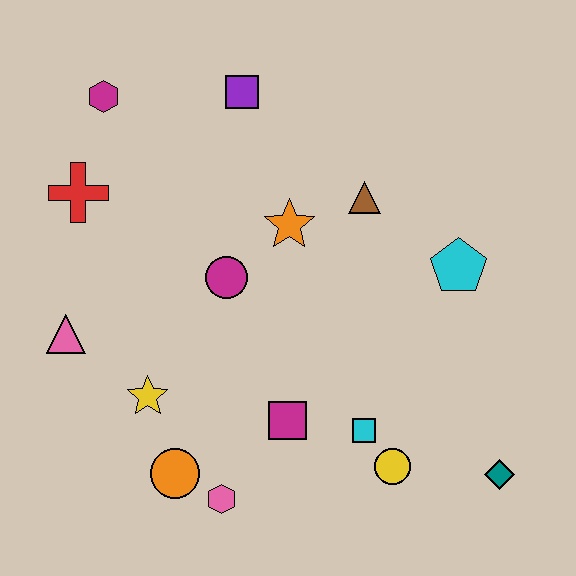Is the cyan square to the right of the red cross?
Yes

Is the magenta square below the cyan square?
No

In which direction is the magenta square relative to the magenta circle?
The magenta square is below the magenta circle.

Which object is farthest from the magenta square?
The magenta hexagon is farthest from the magenta square.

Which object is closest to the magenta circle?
The orange star is closest to the magenta circle.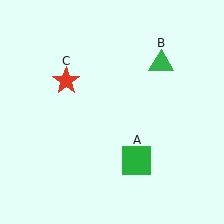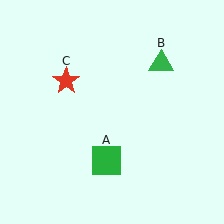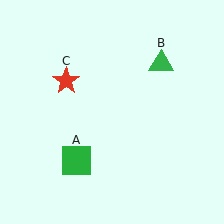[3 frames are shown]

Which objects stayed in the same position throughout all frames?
Green triangle (object B) and red star (object C) remained stationary.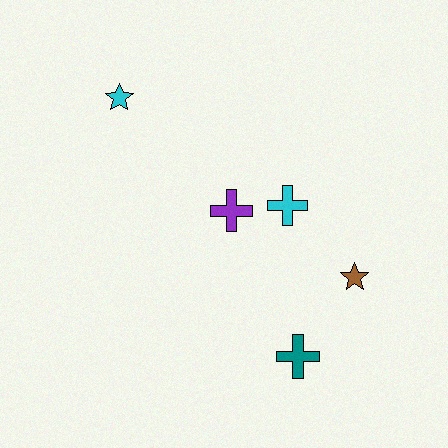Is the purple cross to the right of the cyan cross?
No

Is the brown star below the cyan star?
Yes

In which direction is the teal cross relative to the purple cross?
The teal cross is below the purple cross.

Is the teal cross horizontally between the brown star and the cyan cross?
Yes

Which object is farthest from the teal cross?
The cyan star is farthest from the teal cross.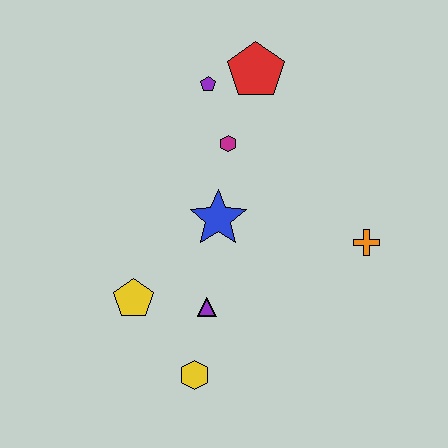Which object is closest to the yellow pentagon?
The purple triangle is closest to the yellow pentagon.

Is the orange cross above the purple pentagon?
No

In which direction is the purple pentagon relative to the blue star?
The purple pentagon is above the blue star.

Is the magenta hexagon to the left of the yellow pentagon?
No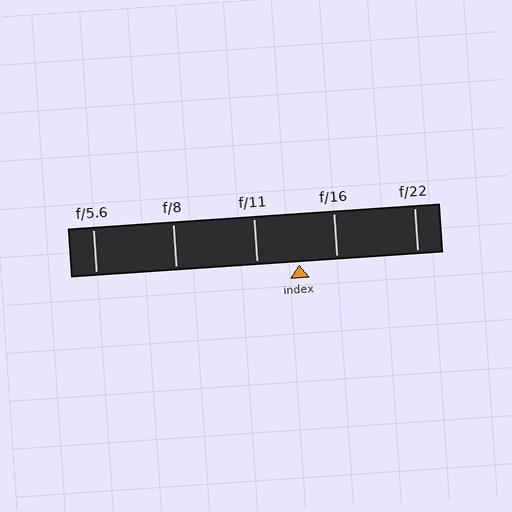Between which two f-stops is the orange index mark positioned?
The index mark is between f/11 and f/16.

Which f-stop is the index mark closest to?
The index mark is closest to f/16.